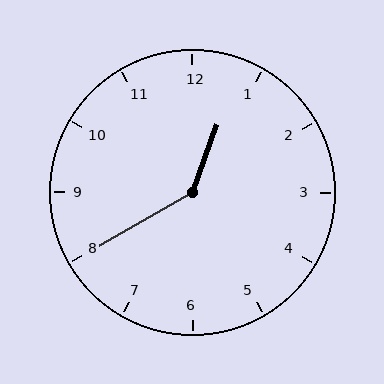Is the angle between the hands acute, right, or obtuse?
It is obtuse.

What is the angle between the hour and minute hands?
Approximately 140 degrees.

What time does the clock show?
12:40.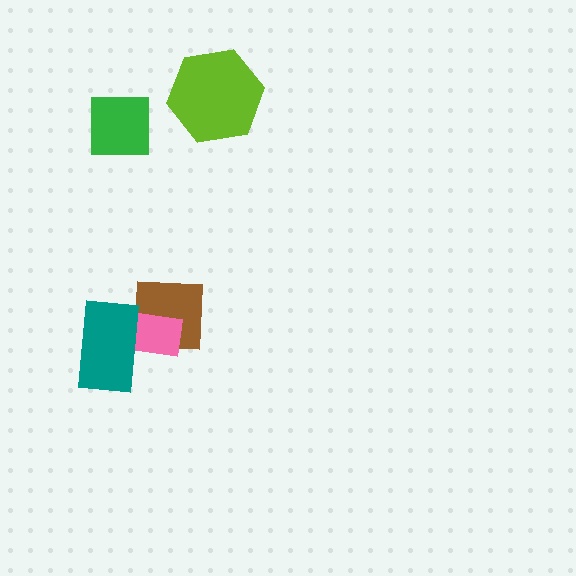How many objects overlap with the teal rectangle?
2 objects overlap with the teal rectangle.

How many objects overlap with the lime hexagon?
0 objects overlap with the lime hexagon.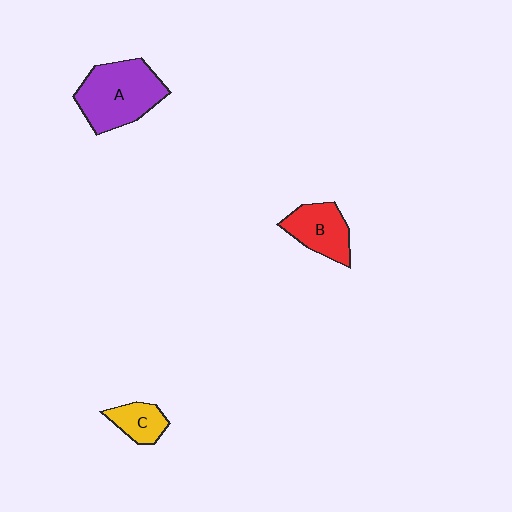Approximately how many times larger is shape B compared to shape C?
Approximately 1.6 times.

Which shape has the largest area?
Shape A (purple).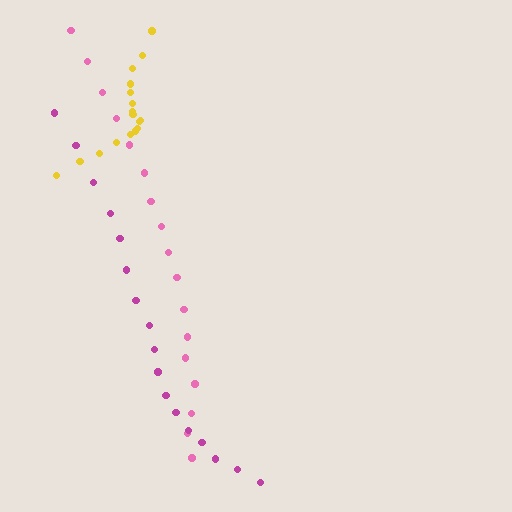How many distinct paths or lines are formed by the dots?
There are 3 distinct paths.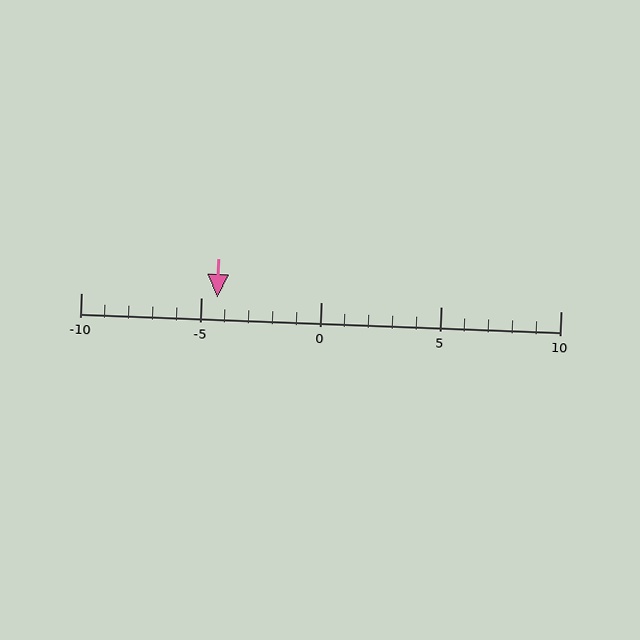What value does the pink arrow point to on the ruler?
The pink arrow points to approximately -4.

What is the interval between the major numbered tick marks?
The major tick marks are spaced 5 units apart.